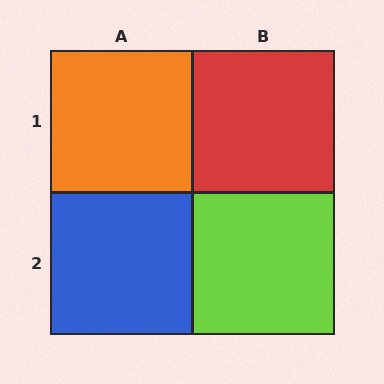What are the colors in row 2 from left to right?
Blue, lime.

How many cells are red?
1 cell is red.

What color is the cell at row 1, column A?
Orange.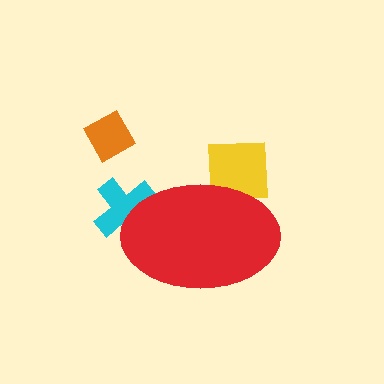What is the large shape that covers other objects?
A red ellipse.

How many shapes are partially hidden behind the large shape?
2 shapes are partially hidden.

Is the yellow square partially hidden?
Yes, the yellow square is partially hidden behind the red ellipse.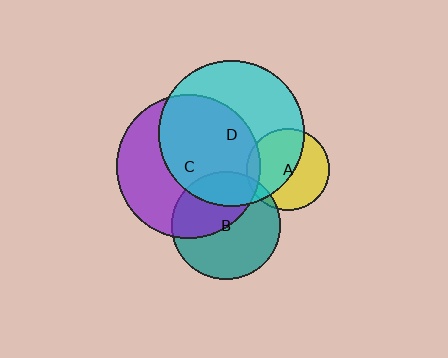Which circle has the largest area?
Circle D (cyan).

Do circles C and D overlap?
Yes.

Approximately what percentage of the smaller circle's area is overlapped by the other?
Approximately 55%.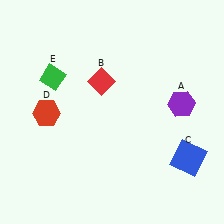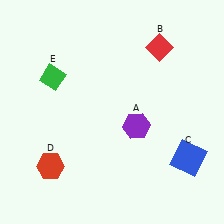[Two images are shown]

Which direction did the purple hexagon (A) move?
The purple hexagon (A) moved left.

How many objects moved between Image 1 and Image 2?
3 objects moved between the two images.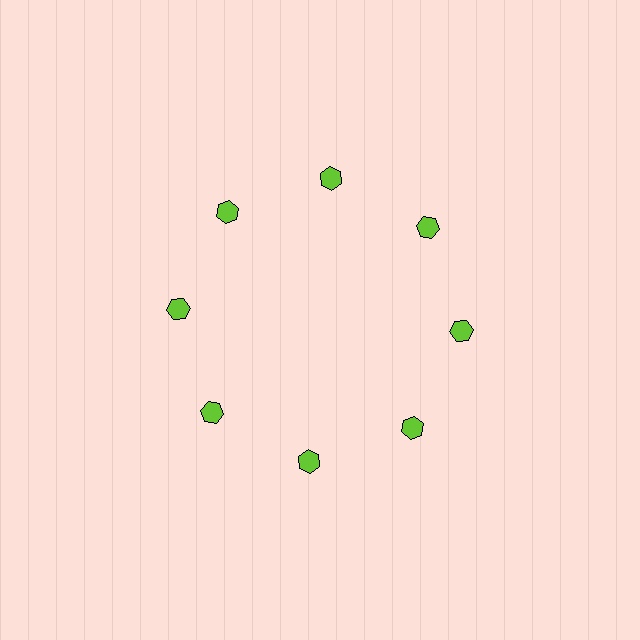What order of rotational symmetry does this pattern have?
This pattern has 8-fold rotational symmetry.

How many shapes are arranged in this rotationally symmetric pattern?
There are 8 shapes, arranged in 8 groups of 1.